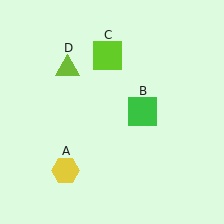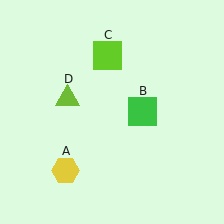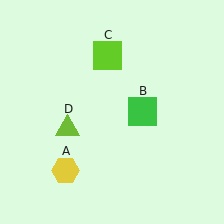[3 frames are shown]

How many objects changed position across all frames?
1 object changed position: lime triangle (object D).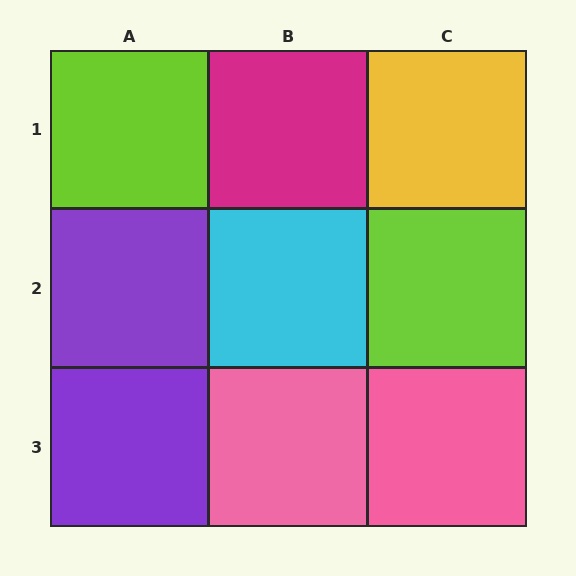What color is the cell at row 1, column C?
Yellow.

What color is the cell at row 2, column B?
Cyan.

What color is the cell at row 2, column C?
Lime.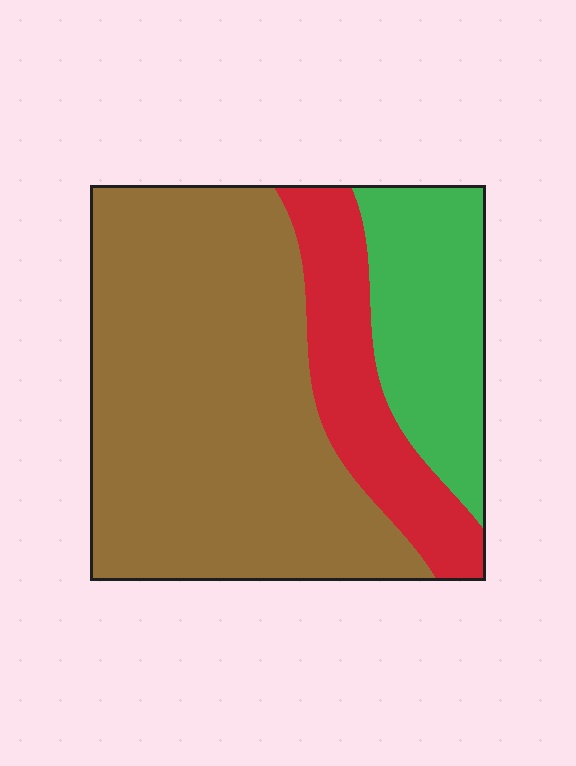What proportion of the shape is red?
Red takes up about one sixth (1/6) of the shape.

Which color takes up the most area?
Brown, at roughly 60%.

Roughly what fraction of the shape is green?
Green covers 21% of the shape.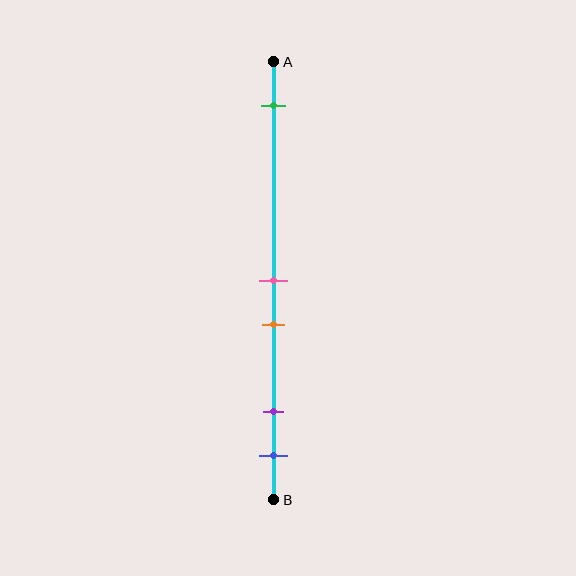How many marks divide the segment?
There are 5 marks dividing the segment.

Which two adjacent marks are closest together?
The pink and orange marks are the closest adjacent pair.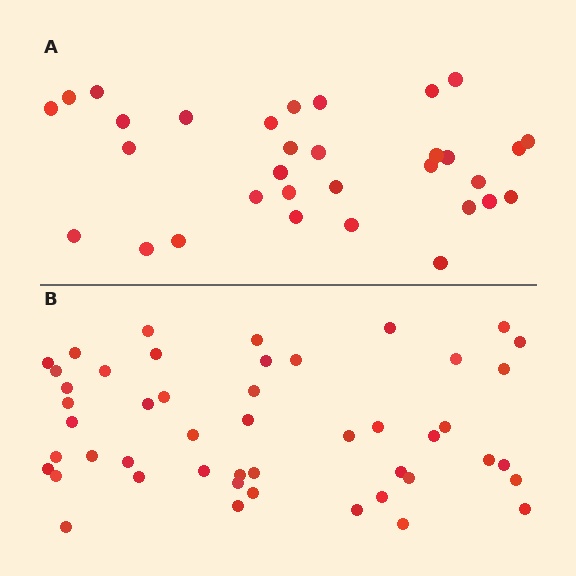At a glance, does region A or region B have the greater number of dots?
Region B (the bottom region) has more dots.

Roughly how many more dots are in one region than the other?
Region B has approximately 15 more dots than region A.